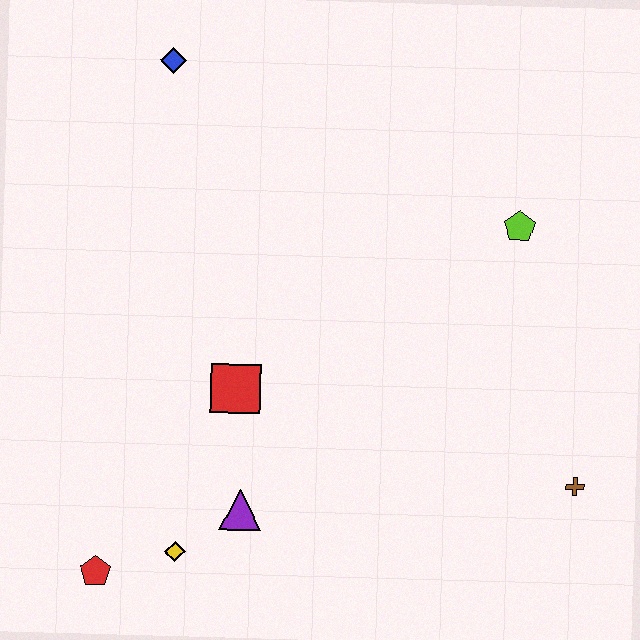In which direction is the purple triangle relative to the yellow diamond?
The purple triangle is to the right of the yellow diamond.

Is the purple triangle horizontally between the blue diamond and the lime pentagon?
Yes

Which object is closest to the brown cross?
The lime pentagon is closest to the brown cross.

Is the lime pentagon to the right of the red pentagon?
Yes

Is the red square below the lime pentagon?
Yes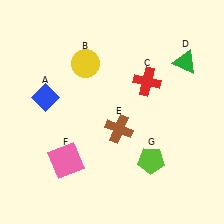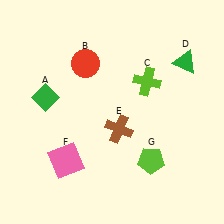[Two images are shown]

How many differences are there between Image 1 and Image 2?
There are 3 differences between the two images.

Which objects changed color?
A changed from blue to green. B changed from yellow to red. C changed from red to lime.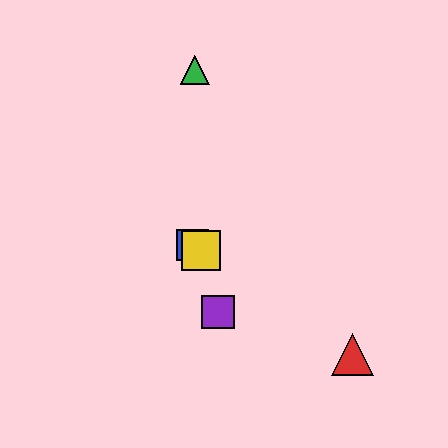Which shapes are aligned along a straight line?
The red triangle, the blue square, the yellow square are aligned along a straight line.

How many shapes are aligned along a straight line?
3 shapes (the red triangle, the blue square, the yellow square) are aligned along a straight line.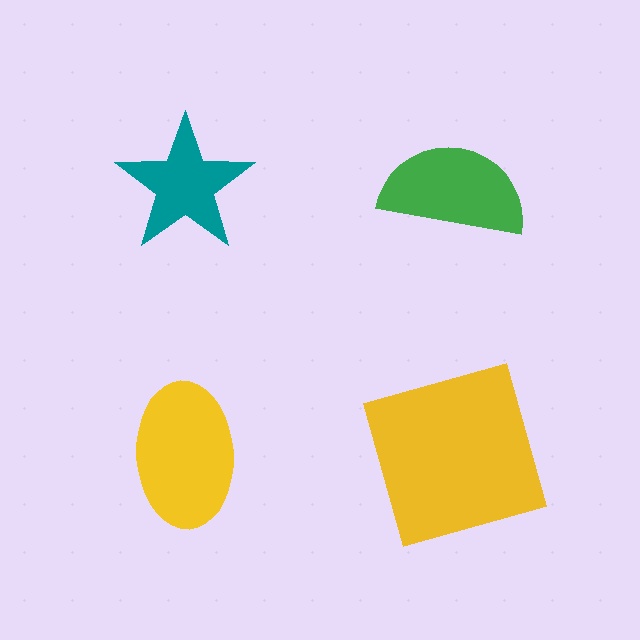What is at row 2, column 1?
A yellow ellipse.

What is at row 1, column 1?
A teal star.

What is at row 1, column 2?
A green semicircle.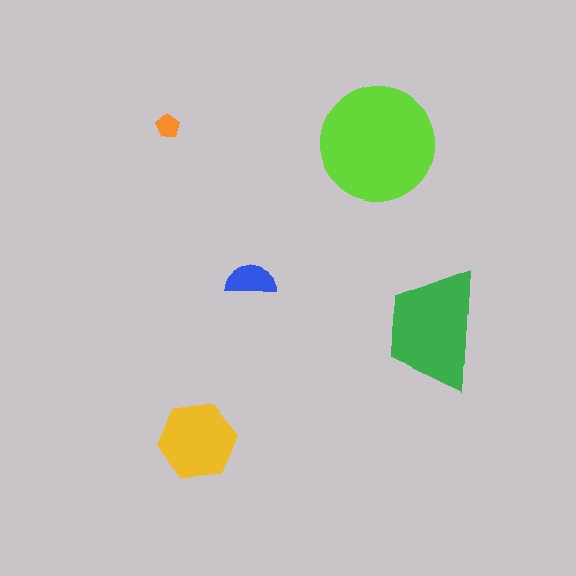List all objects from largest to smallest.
The lime circle, the green trapezoid, the yellow hexagon, the blue semicircle, the orange pentagon.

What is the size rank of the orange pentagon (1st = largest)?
5th.